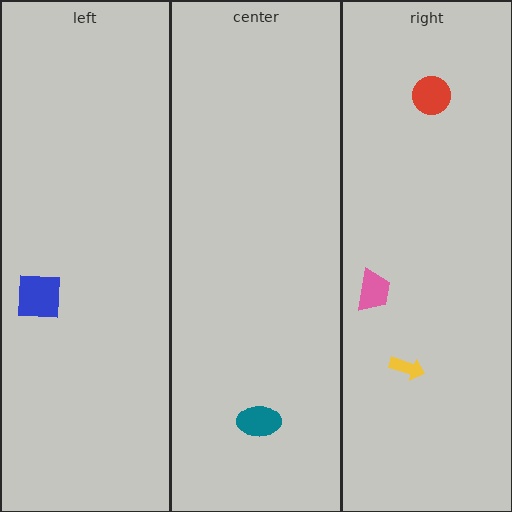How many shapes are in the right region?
3.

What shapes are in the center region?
The teal ellipse.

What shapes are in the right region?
The yellow arrow, the red circle, the pink trapezoid.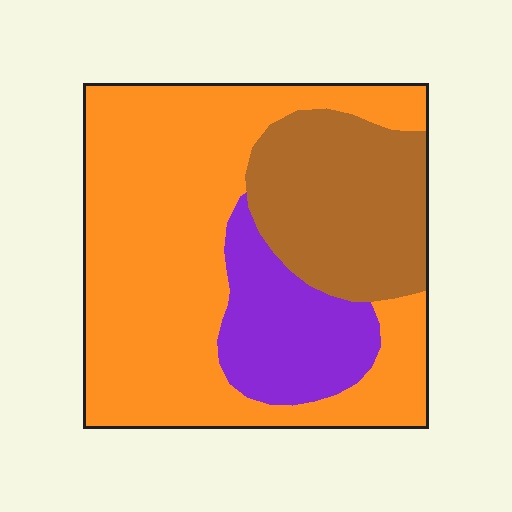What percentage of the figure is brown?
Brown takes up between a sixth and a third of the figure.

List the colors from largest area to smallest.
From largest to smallest: orange, brown, purple.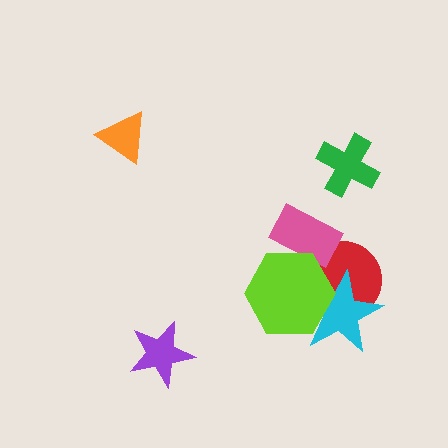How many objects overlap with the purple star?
0 objects overlap with the purple star.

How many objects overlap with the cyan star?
2 objects overlap with the cyan star.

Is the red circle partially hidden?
Yes, it is partially covered by another shape.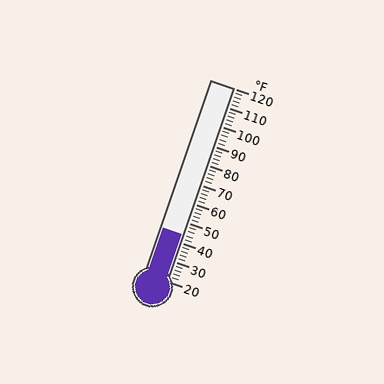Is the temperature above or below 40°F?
The temperature is above 40°F.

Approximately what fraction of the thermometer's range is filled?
The thermometer is filled to approximately 25% of its range.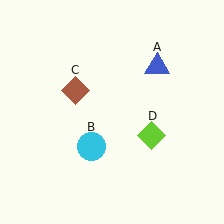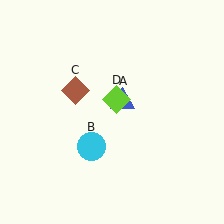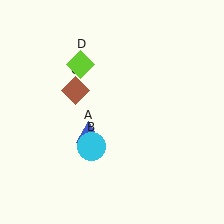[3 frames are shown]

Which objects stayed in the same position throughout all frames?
Cyan circle (object B) and brown diamond (object C) remained stationary.